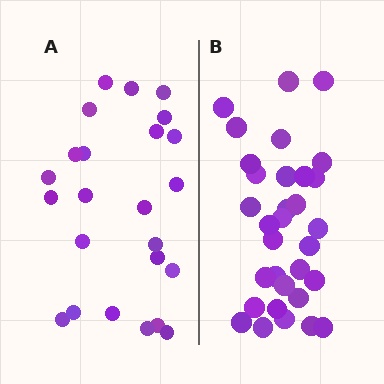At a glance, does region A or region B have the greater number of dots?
Region B (the right region) has more dots.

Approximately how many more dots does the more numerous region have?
Region B has roughly 8 or so more dots than region A.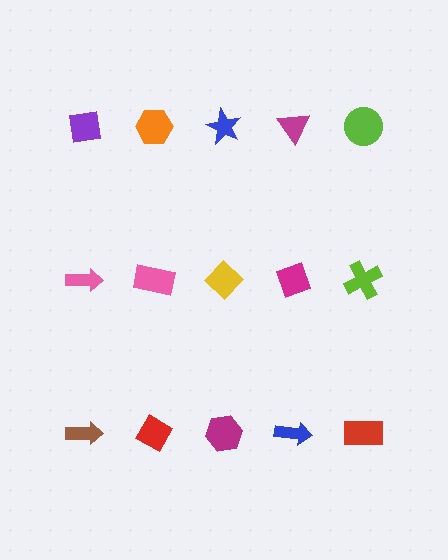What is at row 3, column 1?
A brown arrow.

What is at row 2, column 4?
A magenta diamond.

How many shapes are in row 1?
5 shapes.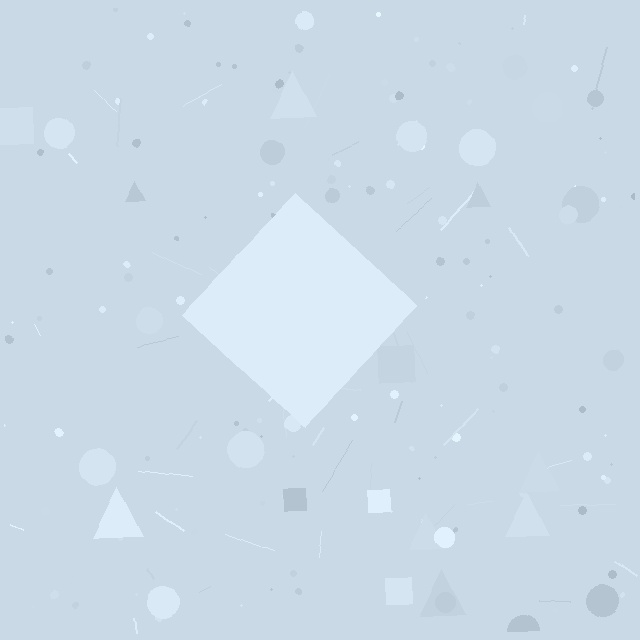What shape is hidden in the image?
A diamond is hidden in the image.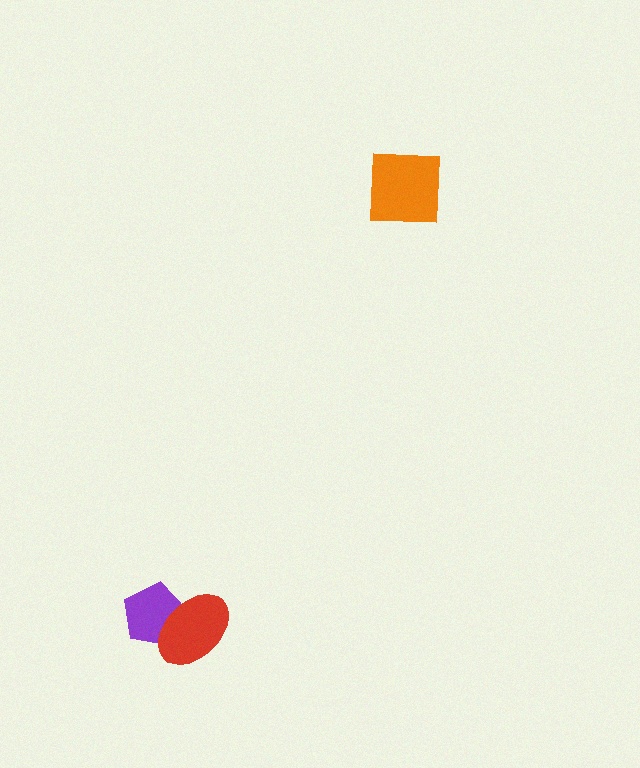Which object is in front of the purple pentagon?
The red ellipse is in front of the purple pentagon.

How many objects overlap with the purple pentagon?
1 object overlaps with the purple pentagon.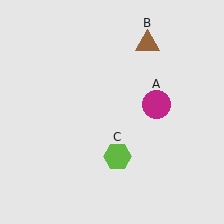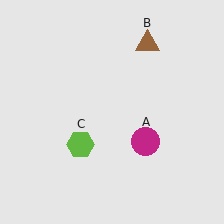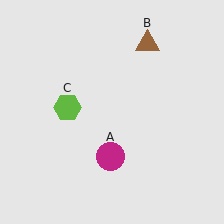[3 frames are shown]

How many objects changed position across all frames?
2 objects changed position: magenta circle (object A), lime hexagon (object C).